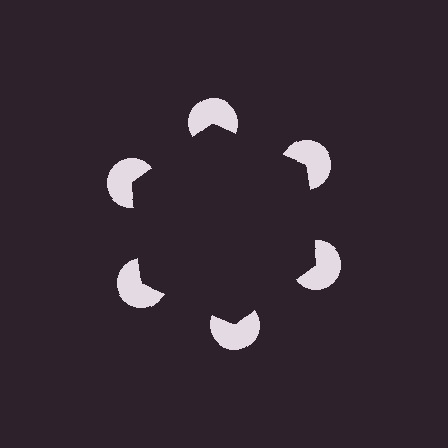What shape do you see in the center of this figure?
An illusory hexagon — its edges are inferred from the aligned wedge cuts in the pac-man discs, not physically drawn.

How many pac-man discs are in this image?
There are 6 — one at each vertex of the illusory hexagon.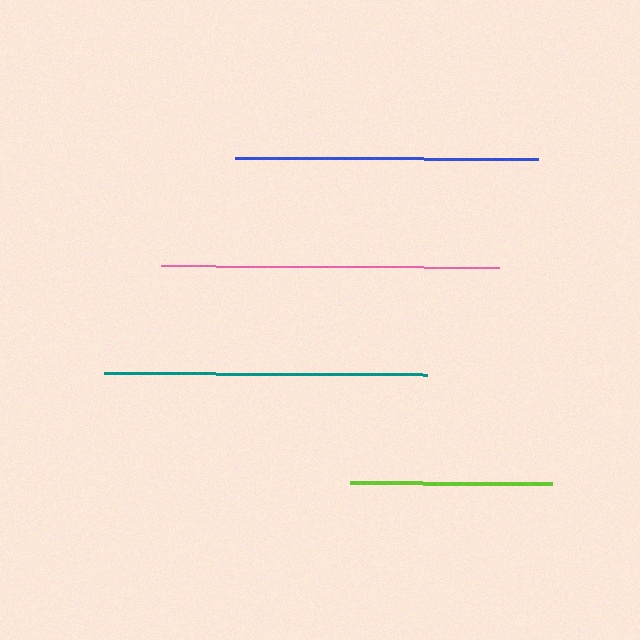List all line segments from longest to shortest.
From longest to shortest: pink, teal, blue, lime.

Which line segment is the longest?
The pink line is the longest at approximately 338 pixels.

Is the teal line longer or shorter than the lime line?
The teal line is longer than the lime line.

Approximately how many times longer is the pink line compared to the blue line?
The pink line is approximately 1.1 times the length of the blue line.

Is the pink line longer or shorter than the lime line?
The pink line is longer than the lime line.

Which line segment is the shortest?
The lime line is the shortest at approximately 202 pixels.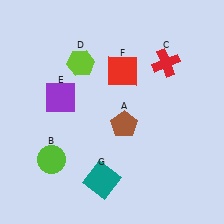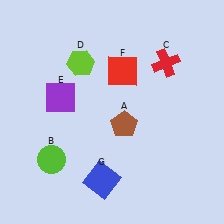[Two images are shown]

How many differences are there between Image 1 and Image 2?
There is 1 difference between the two images.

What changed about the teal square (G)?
In Image 1, G is teal. In Image 2, it changed to blue.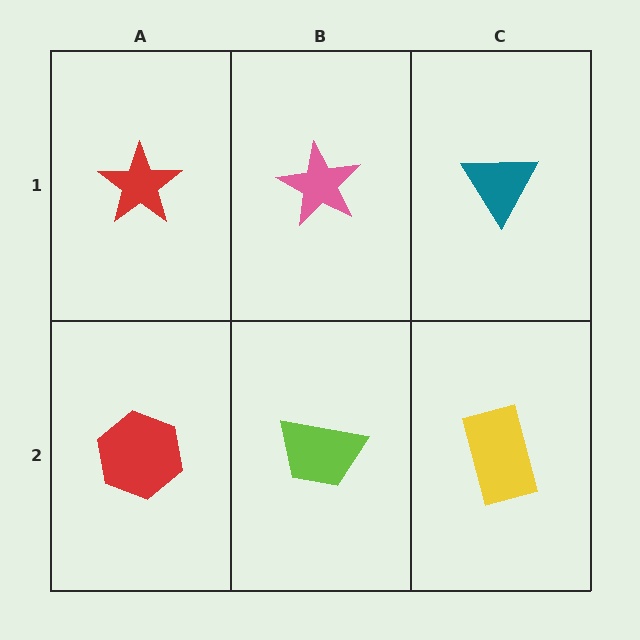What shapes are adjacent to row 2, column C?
A teal triangle (row 1, column C), a lime trapezoid (row 2, column B).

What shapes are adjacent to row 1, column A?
A red hexagon (row 2, column A), a pink star (row 1, column B).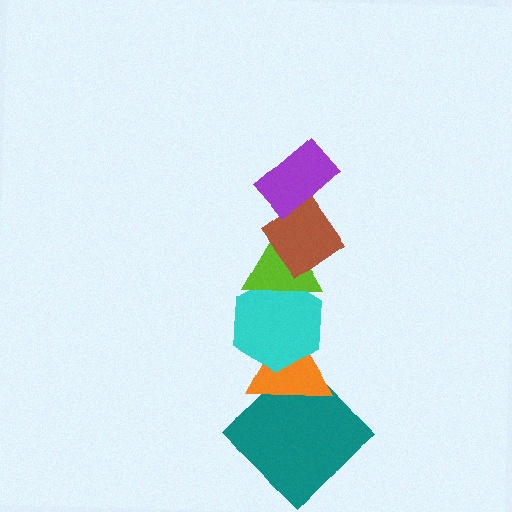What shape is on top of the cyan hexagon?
The lime triangle is on top of the cyan hexagon.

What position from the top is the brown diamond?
The brown diamond is 2nd from the top.